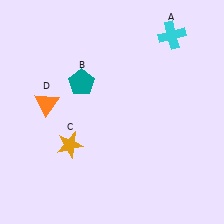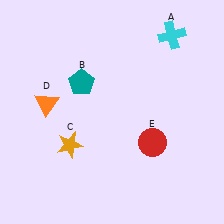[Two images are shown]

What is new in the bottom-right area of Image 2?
A red circle (E) was added in the bottom-right area of Image 2.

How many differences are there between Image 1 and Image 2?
There is 1 difference between the two images.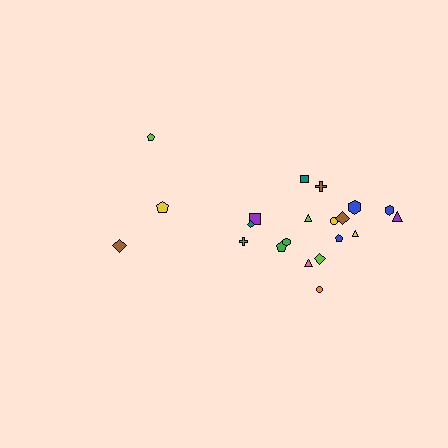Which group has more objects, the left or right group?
The right group.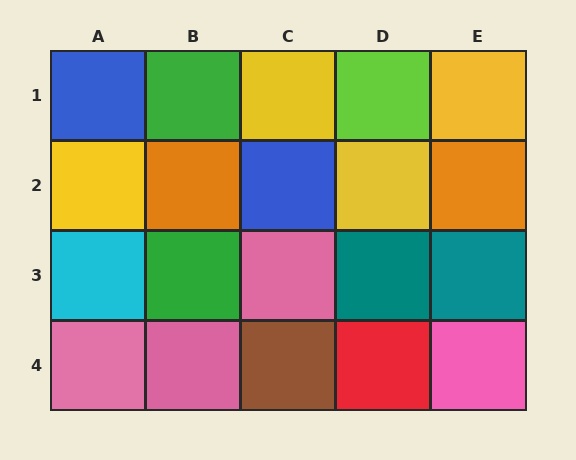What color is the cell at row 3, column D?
Teal.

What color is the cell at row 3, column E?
Teal.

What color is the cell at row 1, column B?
Green.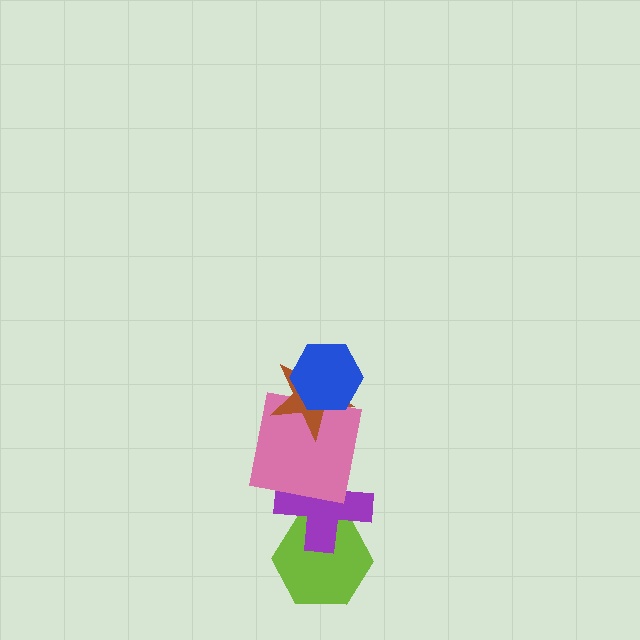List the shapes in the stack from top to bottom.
From top to bottom: the blue hexagon, the brown star, the pink square, the purple cross, the lime hexagon.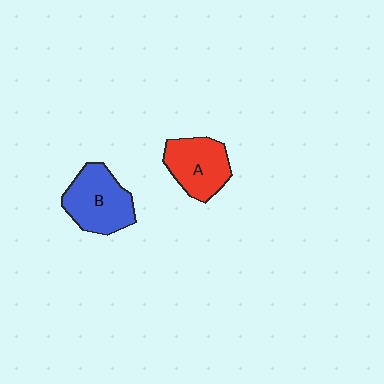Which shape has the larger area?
Shape B (blue).